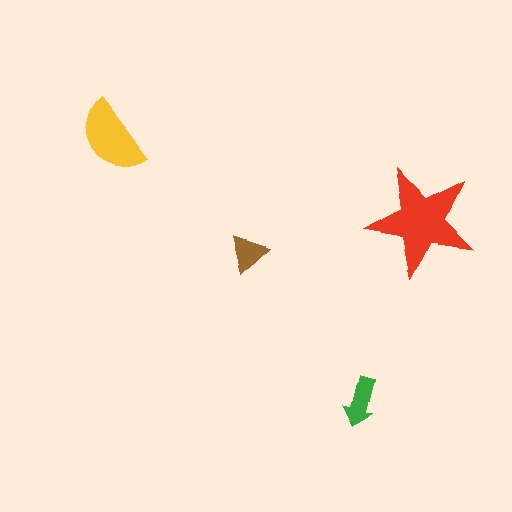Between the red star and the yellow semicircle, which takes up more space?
The red star.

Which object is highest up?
The yellow semicircle is topmost.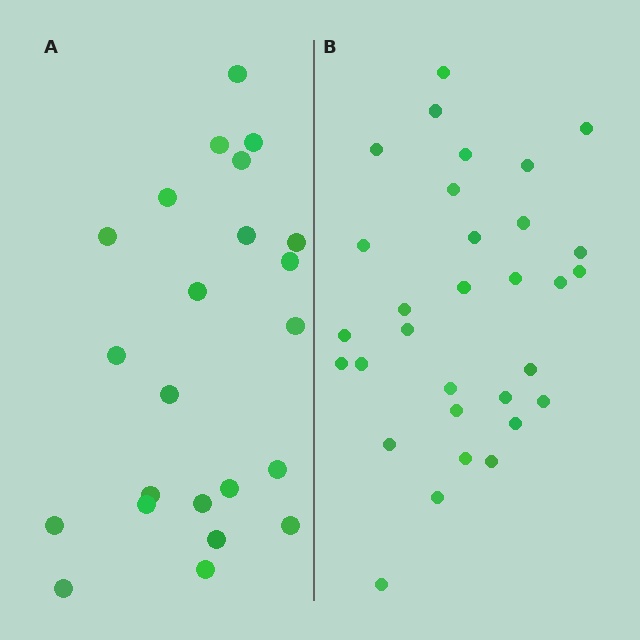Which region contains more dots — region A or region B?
Region B (the right region) has more dots.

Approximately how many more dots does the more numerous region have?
Region B has roughly 8 or so more dots than region A.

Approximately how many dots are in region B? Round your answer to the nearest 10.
About 30 dots. (The exact count is 31, which rounds to 30.)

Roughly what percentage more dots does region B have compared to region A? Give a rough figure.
About 35% more.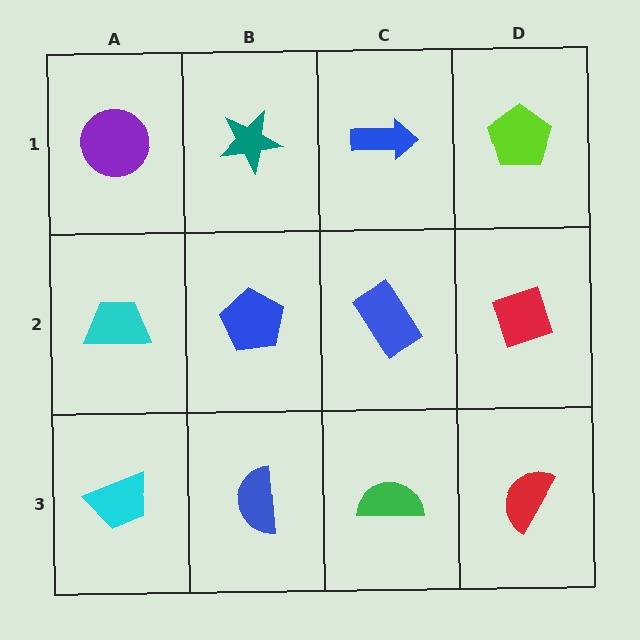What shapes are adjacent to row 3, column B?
A blue pentagon (row 2, column B), a cyan trapezoid (row 3, column A), a green semicircle (row 3, column C).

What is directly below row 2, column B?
A blue semicircle.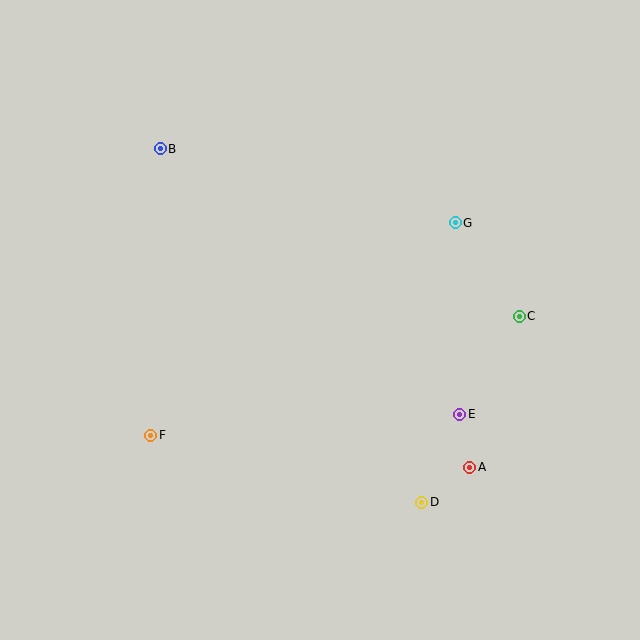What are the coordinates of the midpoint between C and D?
The midpoint between C and D is at (470, 409).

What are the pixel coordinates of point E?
Point E is at (460, 414).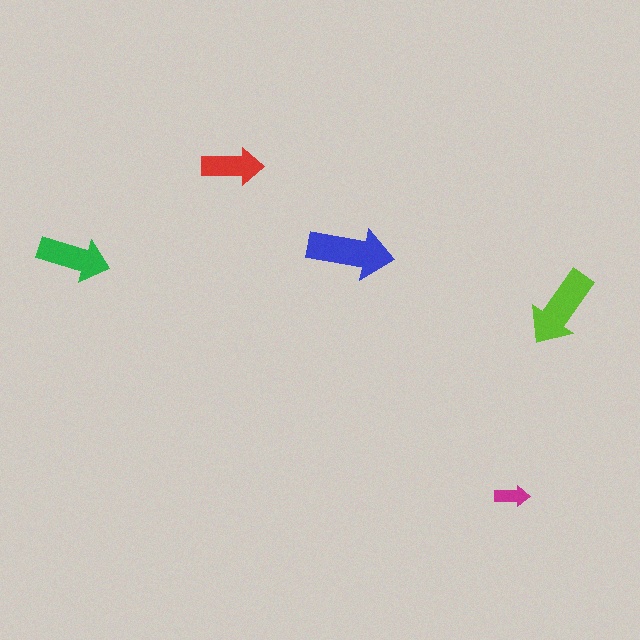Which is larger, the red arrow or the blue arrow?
The blue one.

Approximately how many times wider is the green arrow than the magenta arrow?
About 2 times wider.